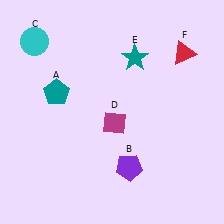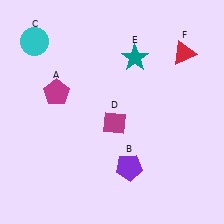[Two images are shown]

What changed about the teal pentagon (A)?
In Image 1, A is teal. In Image 2, it changed to magenta.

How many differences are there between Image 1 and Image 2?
There is 1 difference between the two images.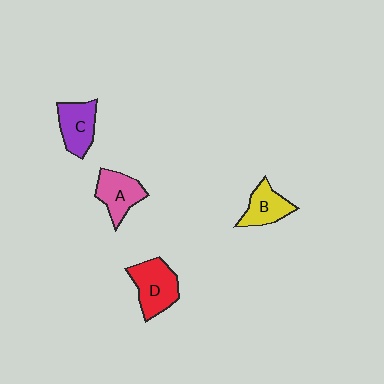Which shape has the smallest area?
Shape B (yellow).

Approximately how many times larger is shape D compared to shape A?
Approximately 1.2 times.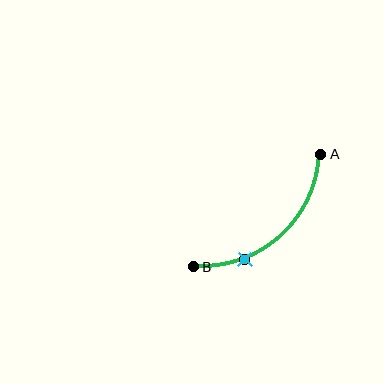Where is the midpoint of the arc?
The arc midpoint is the point on the curve farthest from the straight line joining A and B. It sits below and to the right of that line.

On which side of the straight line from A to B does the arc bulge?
The arc bulges below and to the right of the straight line connecting A and B.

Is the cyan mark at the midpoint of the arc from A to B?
No. The cyan mark lies on the arc but is closer to endpoint B. The arc midpoint would be at the point on the curve equidistant along the arc from both A and B.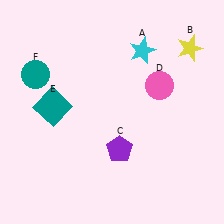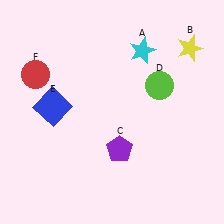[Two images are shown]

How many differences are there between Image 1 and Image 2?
There are 3 differences between the two images.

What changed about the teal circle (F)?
In Image 1, F is teal. In Image 2, it changed to red.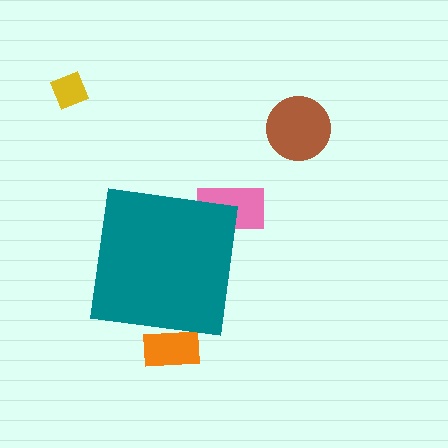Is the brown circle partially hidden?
No, the brown circle is fully visible.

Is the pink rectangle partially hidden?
Yes, the pink rectangle is partially hidden behind the teal square.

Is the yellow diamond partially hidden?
No, the yellow diamond is fully visible.